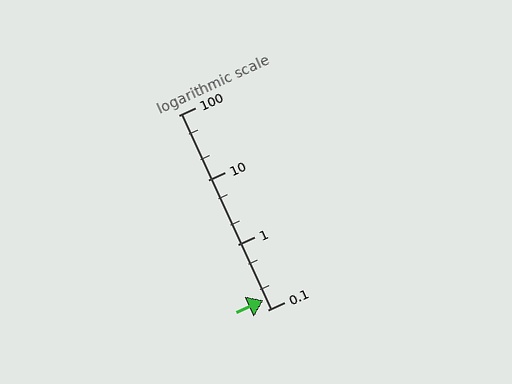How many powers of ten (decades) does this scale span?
The scale spans 3 decades, from 0.1 to 100.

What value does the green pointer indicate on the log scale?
The pointer indicates approximately 0.14.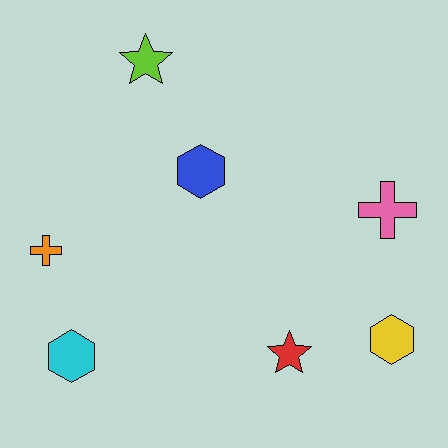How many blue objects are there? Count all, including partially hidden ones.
There is 1 blue object.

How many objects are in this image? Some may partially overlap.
There are 7 objects.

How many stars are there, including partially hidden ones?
There are 2 stars.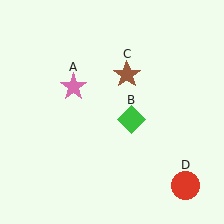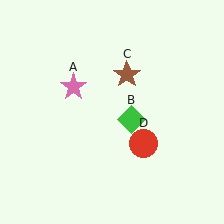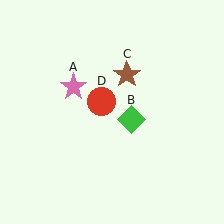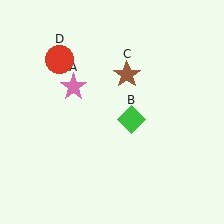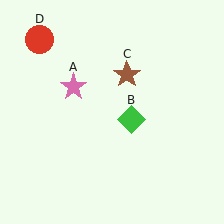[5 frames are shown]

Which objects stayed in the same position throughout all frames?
Pink star (object A) and green diamond (object B) and brown star (object C) remained stationary.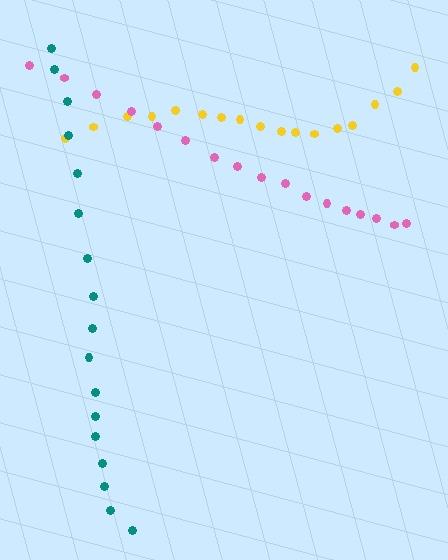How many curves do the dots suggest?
There are 3 distinct paths.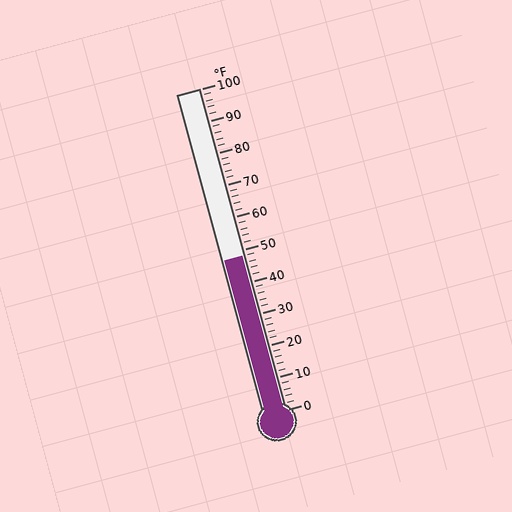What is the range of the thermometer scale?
The thermometer scale ranges from 0°F to 100°F.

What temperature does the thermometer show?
The thermometer shows approximately 48°F.